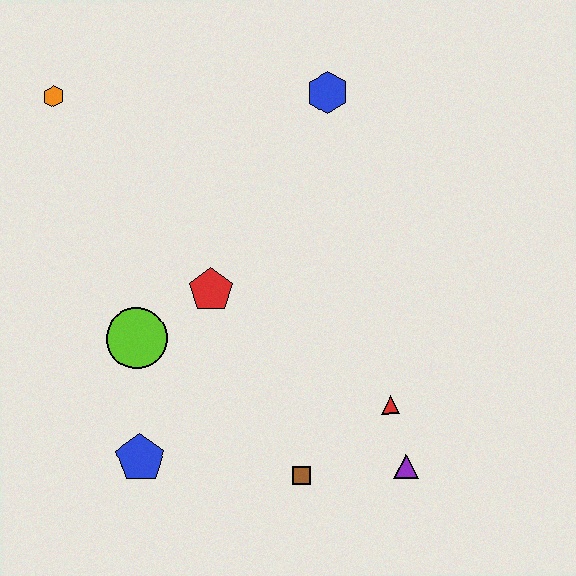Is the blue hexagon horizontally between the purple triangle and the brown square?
Yes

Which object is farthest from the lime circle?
The blue hexagon is farthest from the lime circle.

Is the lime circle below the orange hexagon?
Yes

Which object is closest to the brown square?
The purple triangle is closest to the brown square.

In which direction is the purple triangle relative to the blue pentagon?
The purple triangle is to the right of the blue pentagon.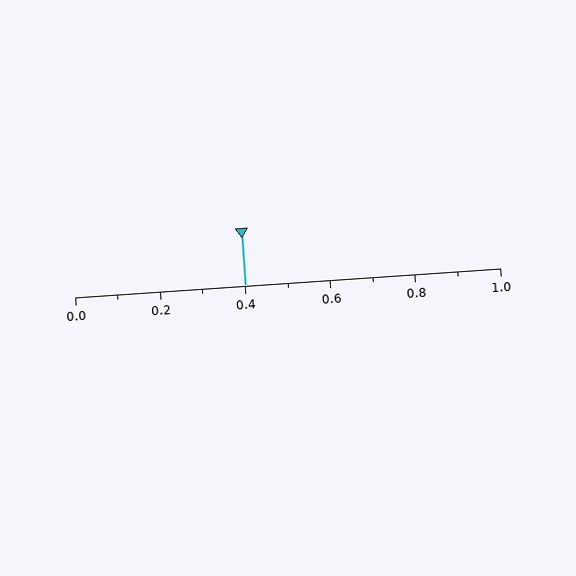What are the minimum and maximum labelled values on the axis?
The axis runs from 0.0 to 1.0.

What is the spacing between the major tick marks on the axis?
The major ticks are spaced 0.2 apart.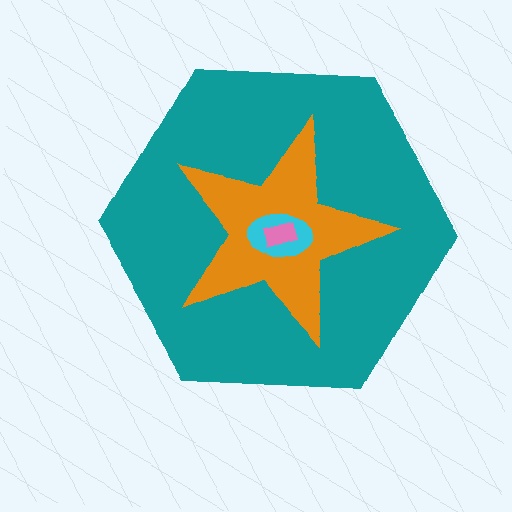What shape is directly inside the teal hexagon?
The orange star.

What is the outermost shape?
The teal hexagon.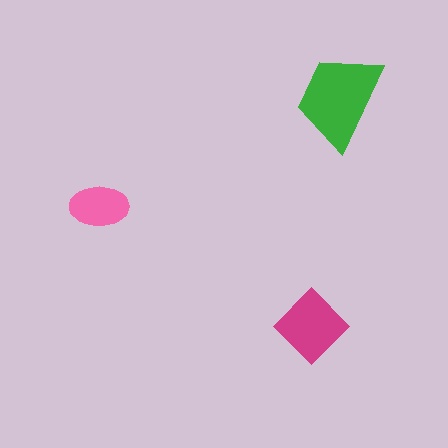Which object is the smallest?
The pink ellipse.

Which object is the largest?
The green trapezoid.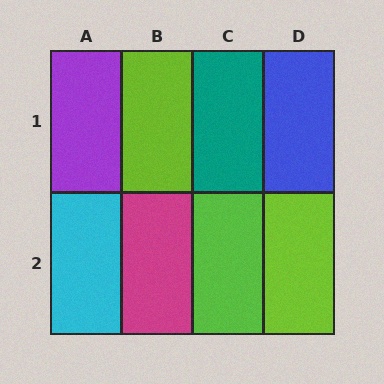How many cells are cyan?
1 cell is cyan.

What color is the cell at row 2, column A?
Cyan.